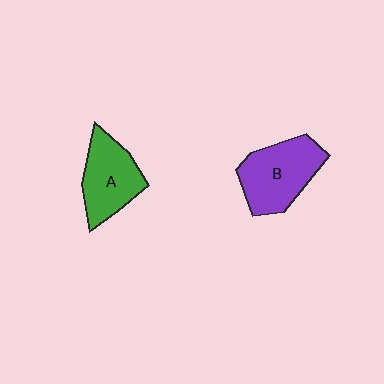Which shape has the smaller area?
Shape A (green).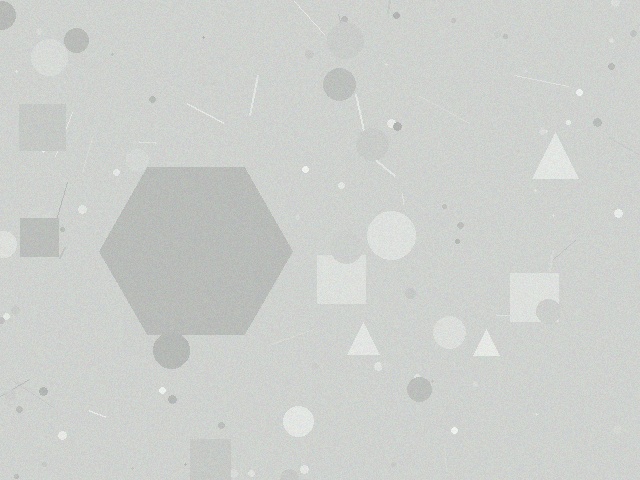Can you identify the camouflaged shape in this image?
The camouflaged shape is a hexagon.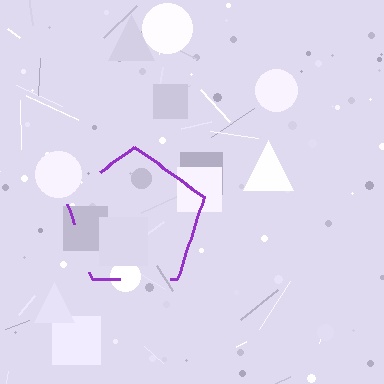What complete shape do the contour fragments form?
The contour fragments form a pentagon.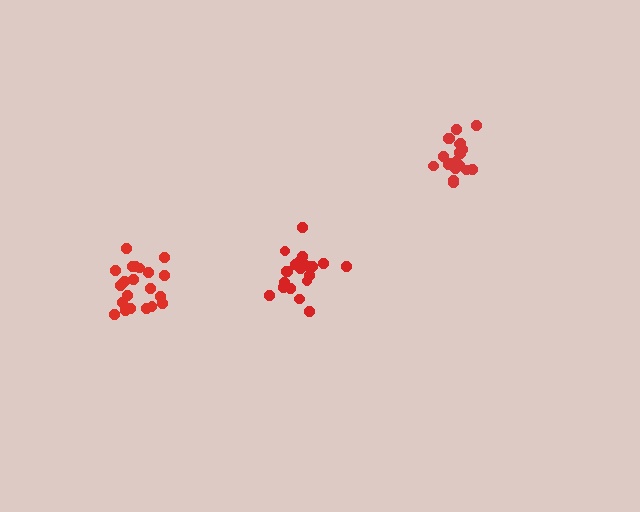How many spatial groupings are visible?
There are 3 spatial groupings.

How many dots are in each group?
Group 1: 20 dots, Group 2: 21 dots, Group 3: 21 dots (62 total).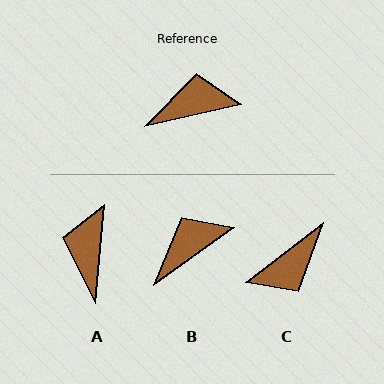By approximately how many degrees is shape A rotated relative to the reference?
Approximately 72 degrees counter-clockwise.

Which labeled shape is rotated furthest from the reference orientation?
C, about 155 degrees away.